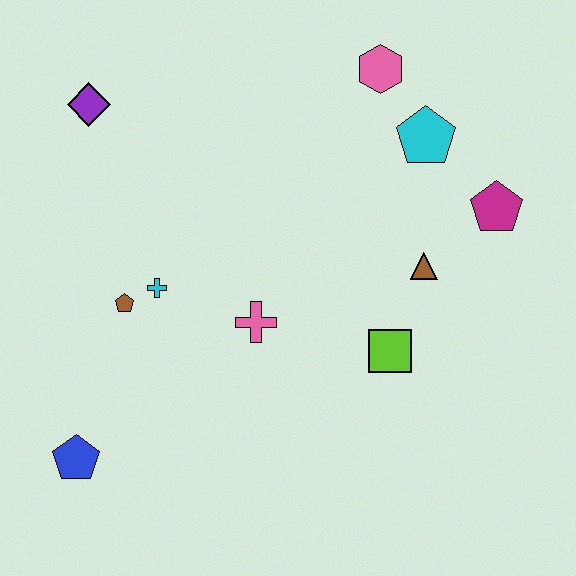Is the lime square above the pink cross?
No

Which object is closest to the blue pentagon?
The brown pentagon is closest to the blue pentagon.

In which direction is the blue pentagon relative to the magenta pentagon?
The blue pentagon is to the left of the magenta pentagon.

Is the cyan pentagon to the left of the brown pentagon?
No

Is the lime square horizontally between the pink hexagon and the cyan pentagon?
Yes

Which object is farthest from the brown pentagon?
The magenta pentagon is farthest from the brown pentagon.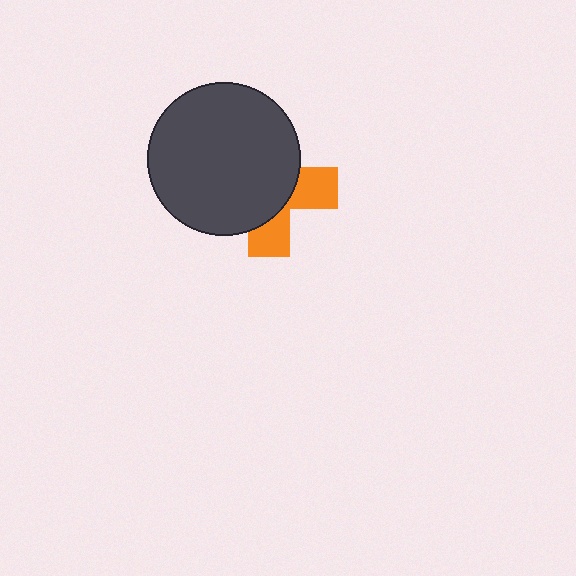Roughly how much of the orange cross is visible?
A small part of it is visible (roughly 34%).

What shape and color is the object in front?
The object in front is a dark gray circle.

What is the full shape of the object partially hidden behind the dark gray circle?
The partially hidden object is an orange cross.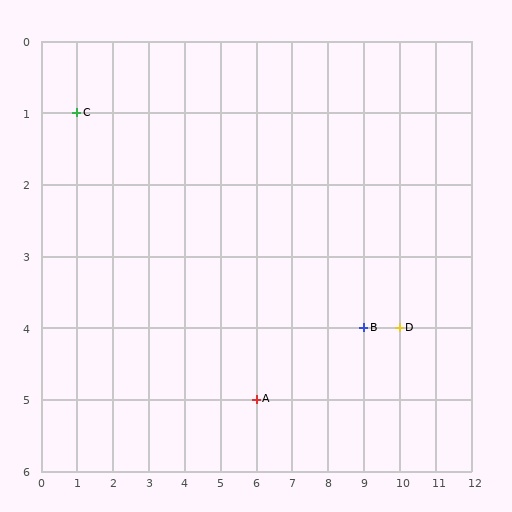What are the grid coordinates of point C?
Point C is at grid coordinates (1, 1).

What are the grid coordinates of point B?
Point B is at grid coordinates (9, 4).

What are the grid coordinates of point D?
Point D is at grid coordinates (10, 4).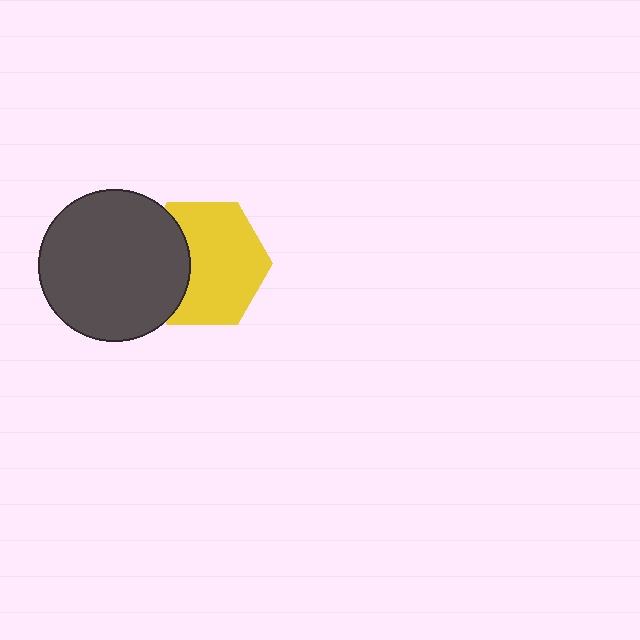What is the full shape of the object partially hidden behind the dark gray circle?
The partially hidden object is a yellow hexagon.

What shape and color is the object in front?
The object in front is a dark gray circle.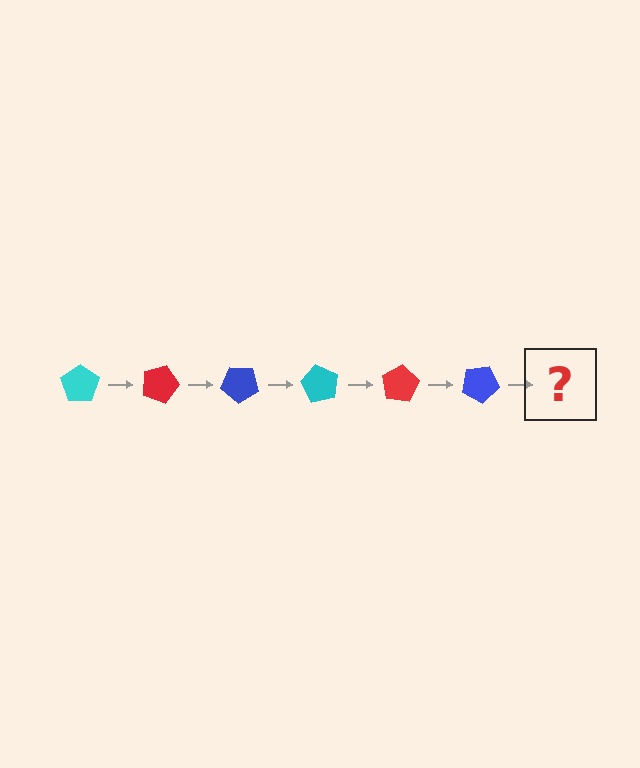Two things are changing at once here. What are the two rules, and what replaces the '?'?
The two rules are that it rotates 20 degrees each step and the color cycles through cyan, red, and blue. The '?' should be a cyan pentagon, rotated 120 degrees from the start.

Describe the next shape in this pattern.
It should be a cyan pentagon, rotated 120 degrees from the start.